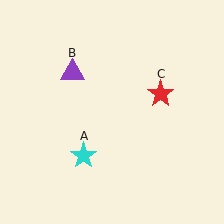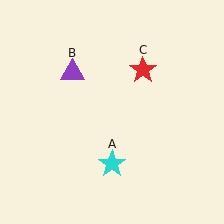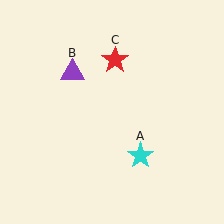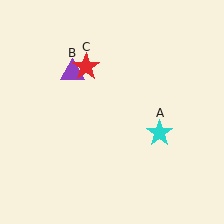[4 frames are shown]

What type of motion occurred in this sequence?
The cyan star (object A), red star (object C) rotated counterclockwise around the center of the scene.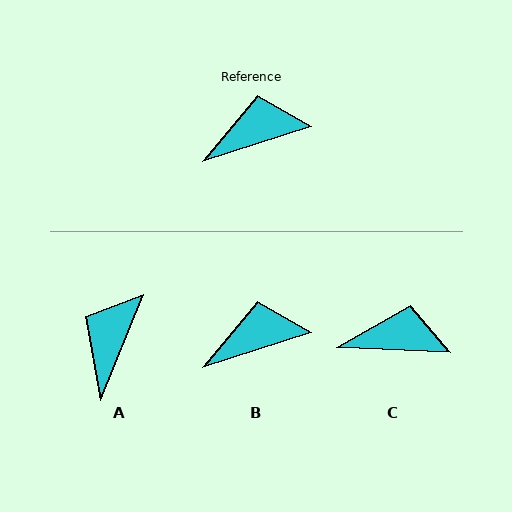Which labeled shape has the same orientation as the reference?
B.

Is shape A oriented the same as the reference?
No, it is off by about 50 degrees.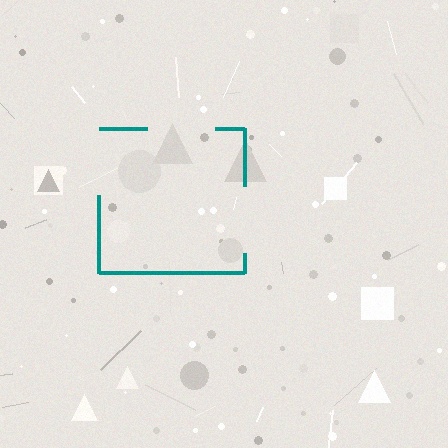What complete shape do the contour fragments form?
The contour fragments form a square.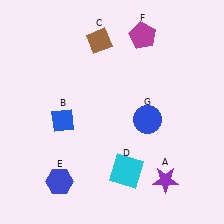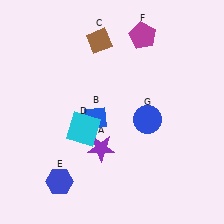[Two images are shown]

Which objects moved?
The objects that moved are: the purple star (A), the blue diamond (B), the cyan square (D).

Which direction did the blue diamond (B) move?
The blue diamond (B) moved right.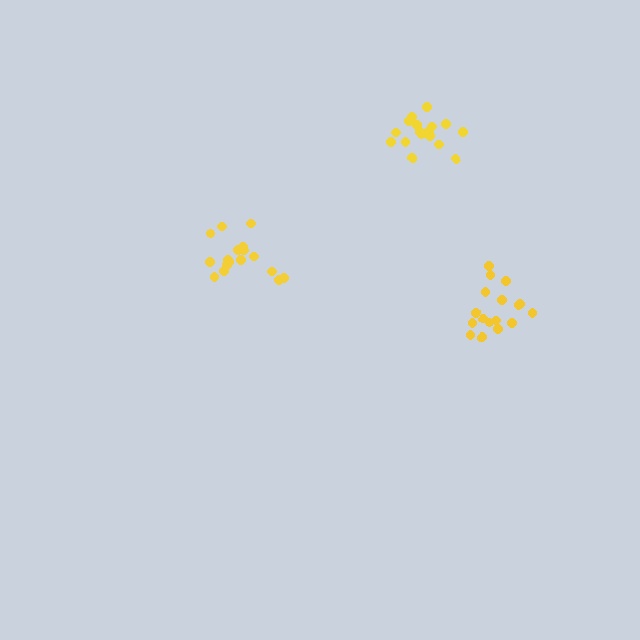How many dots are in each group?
Group 1: 18 dots, Group 2: 17 dots, Group 3: 17 dots (52 total).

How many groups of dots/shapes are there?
There are 3 groups.